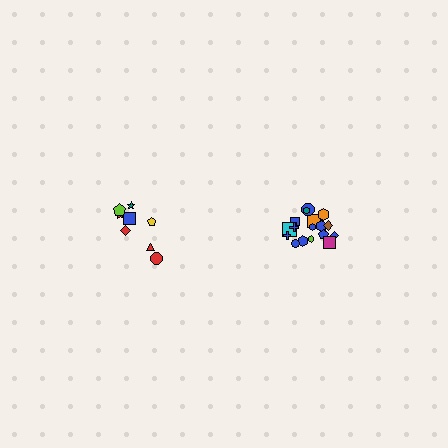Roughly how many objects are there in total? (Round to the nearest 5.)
Roughly 25 objects in total.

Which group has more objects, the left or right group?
The right group.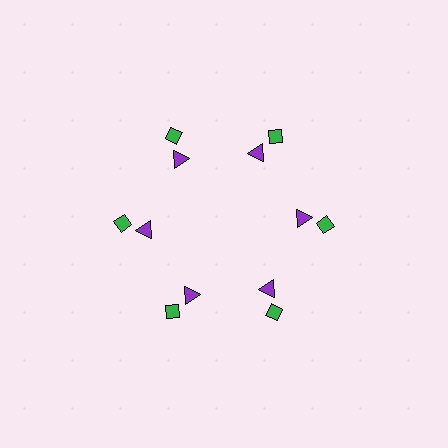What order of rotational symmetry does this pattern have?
This pattern has 6-fold rotational symmetry.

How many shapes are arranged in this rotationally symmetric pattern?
There are 12 shapes, arranged in 6 groups of 2.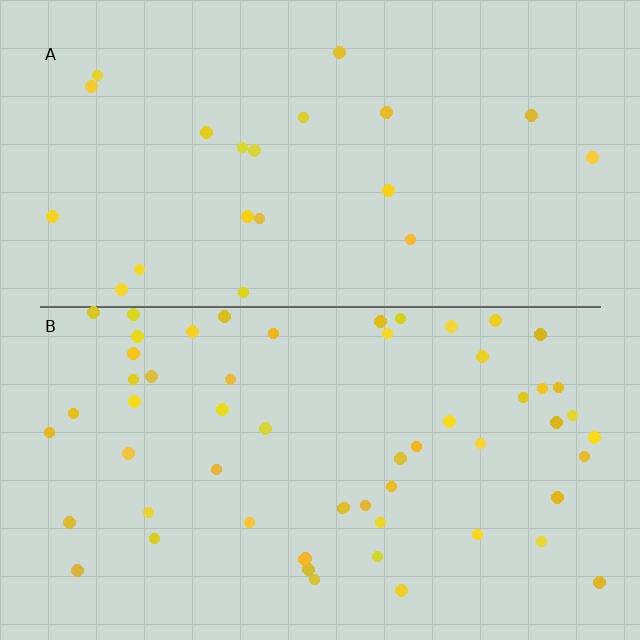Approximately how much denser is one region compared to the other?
Approximately 2.8× — region B over region A.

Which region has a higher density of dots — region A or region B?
B (the bottom).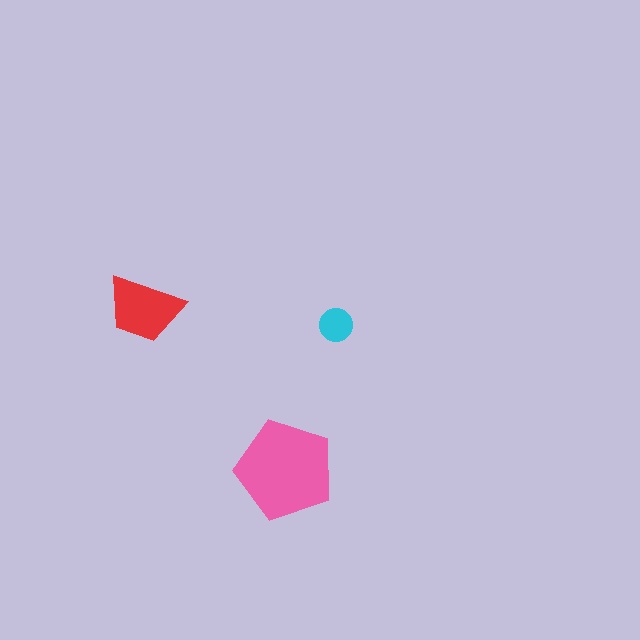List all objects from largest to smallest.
The pink pentagon, the red trapezoid, the cyan circle.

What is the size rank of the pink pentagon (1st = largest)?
1st.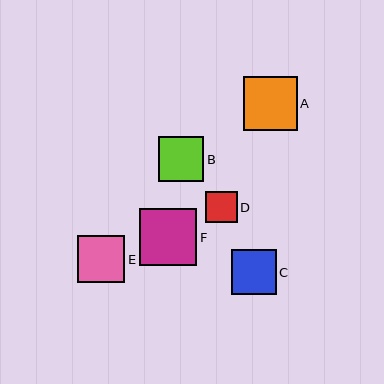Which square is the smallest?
Square D is the smallest with a size of approximately 31 pixels.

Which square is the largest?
Square F is the largest with a size of approximately 58 pixels.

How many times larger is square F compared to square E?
Square F is approximately 1.2 times the size of square E.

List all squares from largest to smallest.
From largest to smallest: F, A, E, C, B, D.